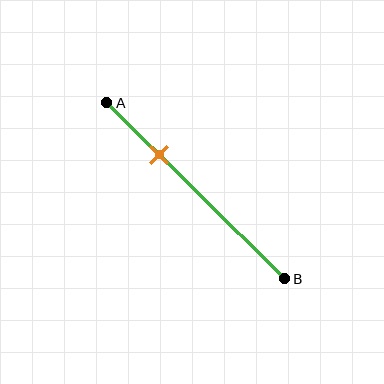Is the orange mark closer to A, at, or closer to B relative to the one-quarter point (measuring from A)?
The orange mark is closer to point B than the one-quarter point of segment AB.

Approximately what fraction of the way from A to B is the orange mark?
The orange mark is approximately 30% of the way from A to B.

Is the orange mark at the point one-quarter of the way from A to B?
No, the mark is at about 30% from A, not at the 25% one-quarter point.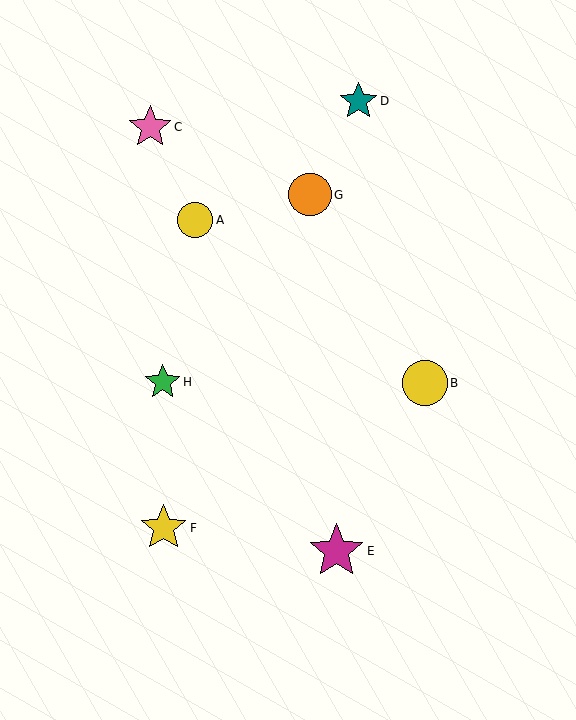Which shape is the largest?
The magenta star (labeled E) is the largest.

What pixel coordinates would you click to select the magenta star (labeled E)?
Click at (336, 551) to select the magenta star E.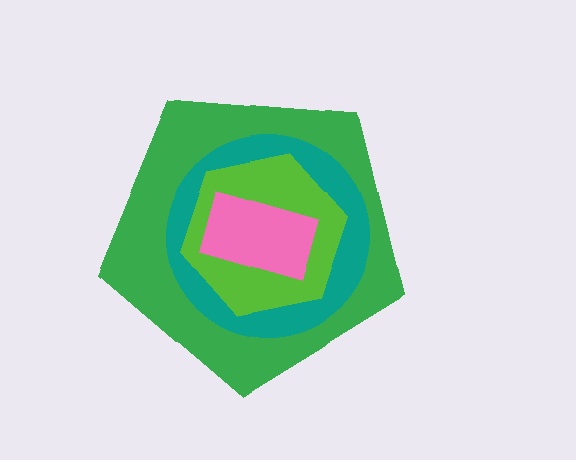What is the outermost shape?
The green pentagon.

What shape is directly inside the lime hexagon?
The pink rectangle.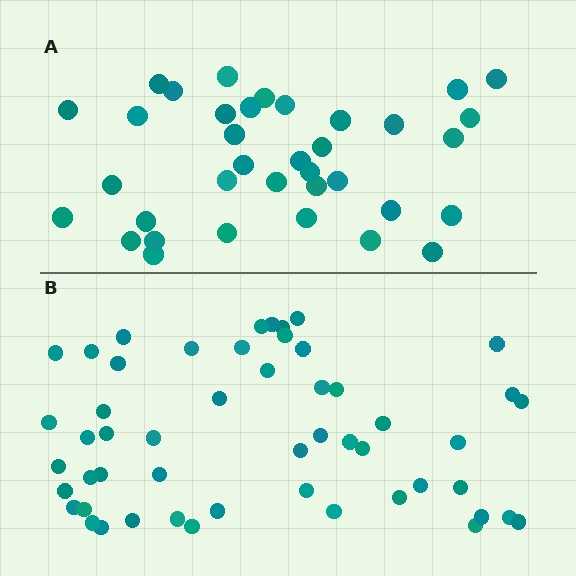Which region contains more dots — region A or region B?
Region B (the bottom region) has more dots.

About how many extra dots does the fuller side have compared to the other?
Region B has approximately 15 more dots than region A.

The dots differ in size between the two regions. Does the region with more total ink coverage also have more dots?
No. Region A has more total ink coverage because its dots are larger, but region B actually contains more individual dots. Total area can be misleading — the number of items is what matters here.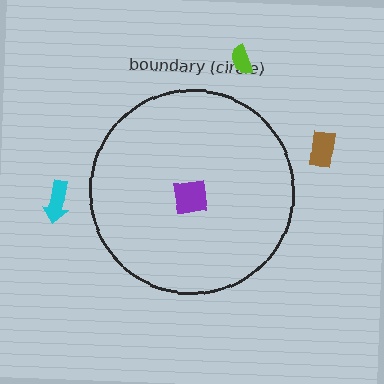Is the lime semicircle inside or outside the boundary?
Outside.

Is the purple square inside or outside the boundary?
Inside.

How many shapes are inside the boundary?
1 inside, 3 outside.